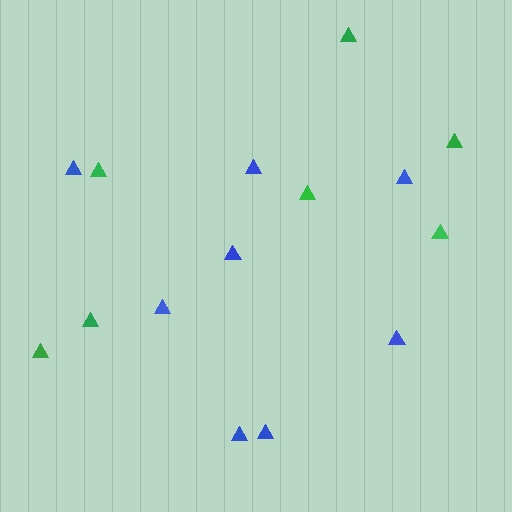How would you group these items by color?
There are 2 groups: one group of blue triangles (8) and one group of green triangles (7).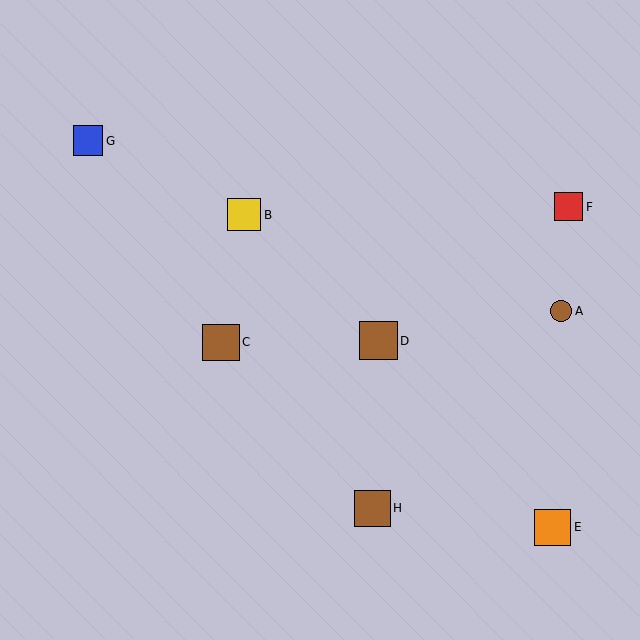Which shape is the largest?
The brown square (labeled D) is the largest.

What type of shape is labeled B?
Shape B is a yellow square.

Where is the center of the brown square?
The center of the brown square is at (379, 341).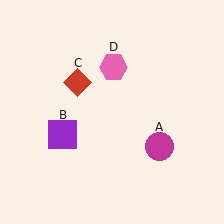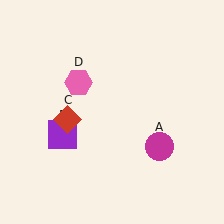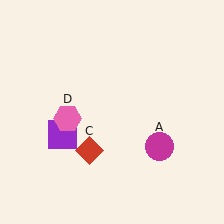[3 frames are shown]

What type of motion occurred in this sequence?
The red diamond (object C), pink hexagon (object D) rotated counterclockwise around the center of the scene.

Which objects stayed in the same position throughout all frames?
Magenta circle (object A) and purple square (object B) remained stationary.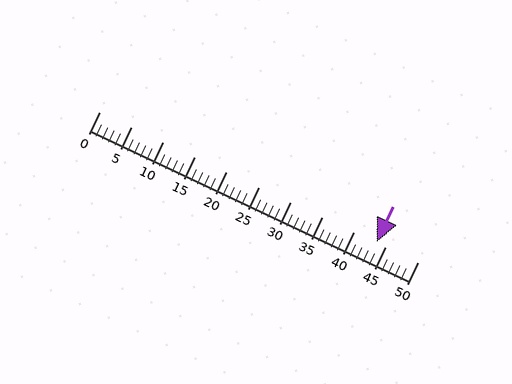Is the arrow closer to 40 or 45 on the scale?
The arrow is closer to 45.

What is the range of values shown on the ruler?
The ruler shows values from 0 to 50.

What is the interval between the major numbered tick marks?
The major tick marks are spaced 5 units apart.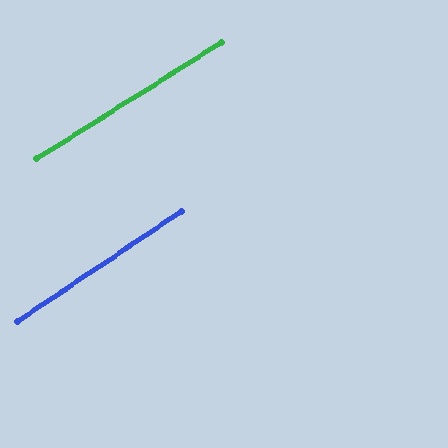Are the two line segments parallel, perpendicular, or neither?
Parallel — their directions differ by only 1.9°.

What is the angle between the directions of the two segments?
Approximately 2 degrees.